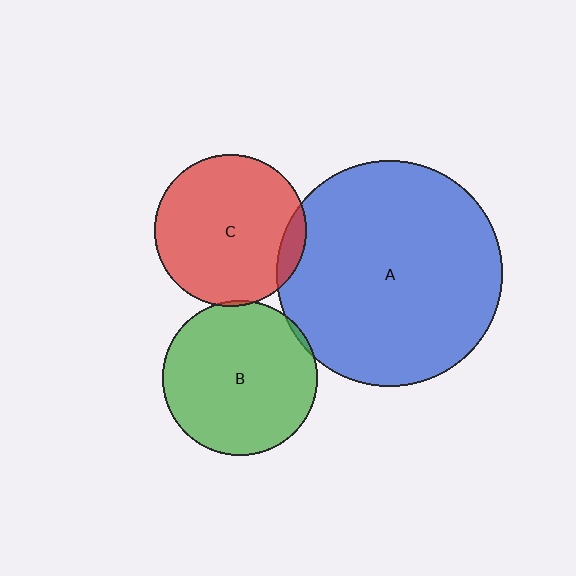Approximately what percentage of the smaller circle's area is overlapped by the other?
Approximately 5%.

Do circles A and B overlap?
Yes.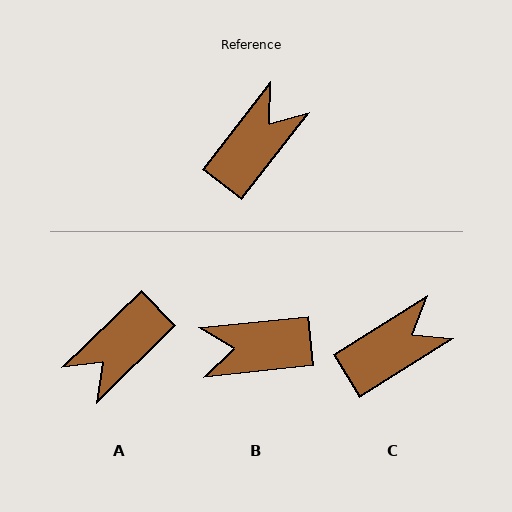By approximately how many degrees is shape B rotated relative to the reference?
Approximately 134 degrees counter-clockwise.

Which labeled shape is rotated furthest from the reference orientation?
A, about 172 degrees away.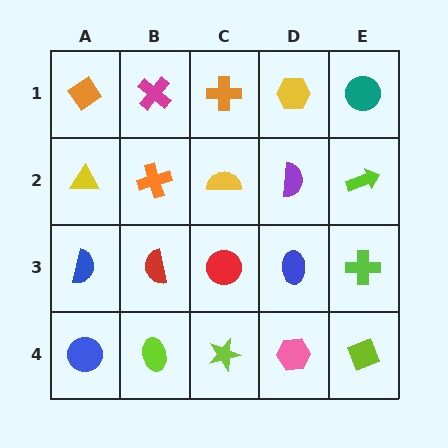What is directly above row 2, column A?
An orange diamond.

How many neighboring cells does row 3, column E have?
3.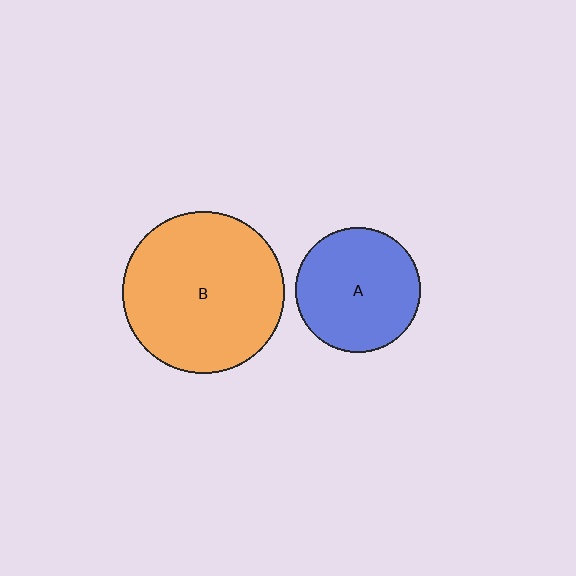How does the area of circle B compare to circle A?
Approximately 1.7 times.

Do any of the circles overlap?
No, none of the circles overlap.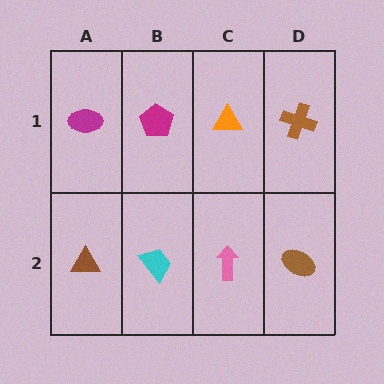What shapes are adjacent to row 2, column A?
A magenta ellipse (row 1, column A), a cyan trapezoid (row 2, column B).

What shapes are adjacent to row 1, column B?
A cyan trapezoid (row 2, column B), a magenta ellipse (row 1, column A), an orange triangle (row 1, column C).